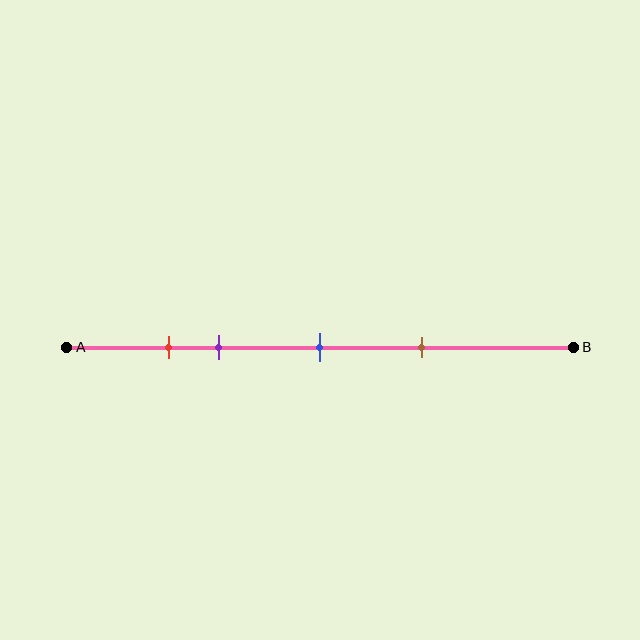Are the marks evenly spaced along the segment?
No, the marks are not evenly spaced.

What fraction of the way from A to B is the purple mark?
The purple mark is approximately 30% (0.3) of the way from A to B.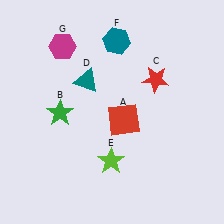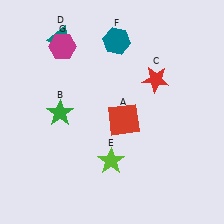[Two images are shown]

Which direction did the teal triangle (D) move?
The teal triangle (D) moved up.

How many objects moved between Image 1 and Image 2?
1 object moved between the two images.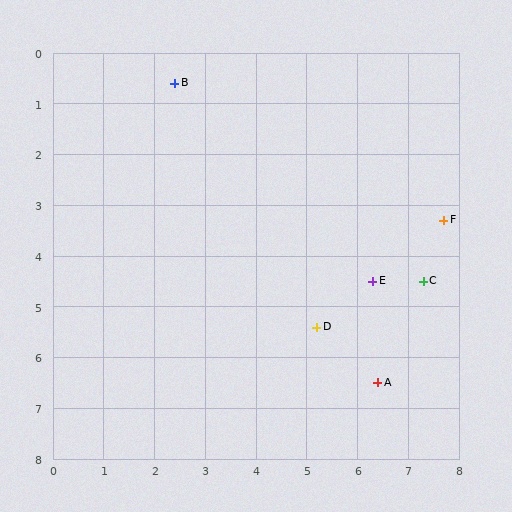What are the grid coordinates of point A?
Point A is at approximately (6.4, 6.5).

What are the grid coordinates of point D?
Point D is at approximately (5.2, 5.4).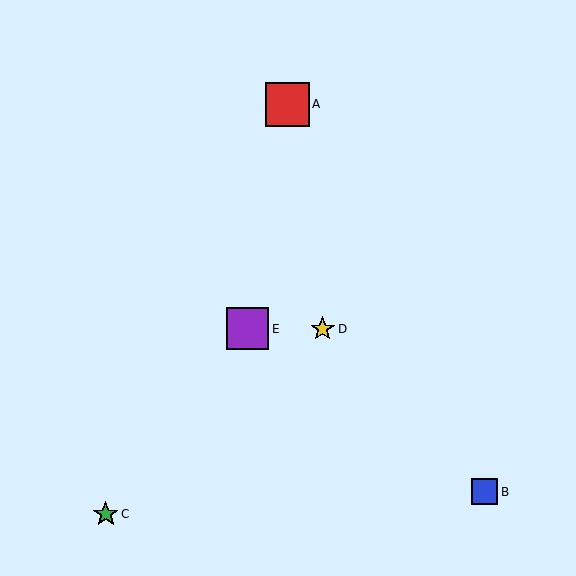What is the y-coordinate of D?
Object D is at y≈329.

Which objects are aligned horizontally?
Objects D, E are aligned horizontally.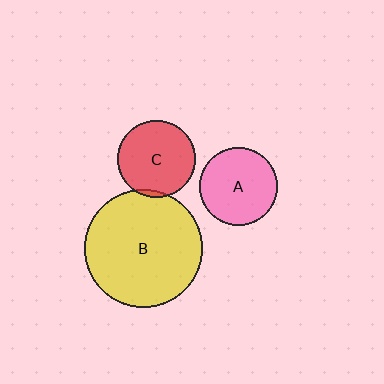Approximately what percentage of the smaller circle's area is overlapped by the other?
Approximately 5%.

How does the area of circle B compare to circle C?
Approximately 2.3 times.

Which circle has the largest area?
Circle B (yellow).